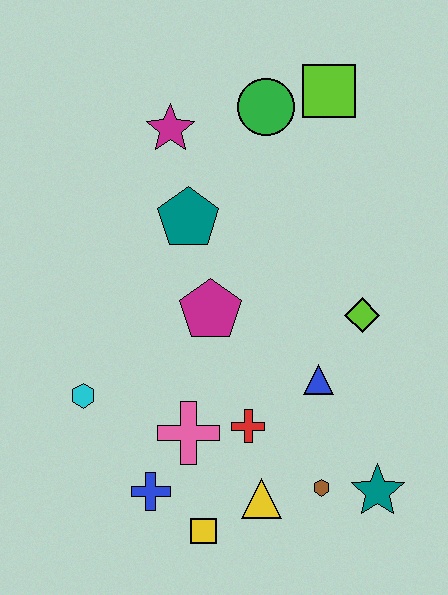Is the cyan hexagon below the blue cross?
No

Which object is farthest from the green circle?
The yellow square is farthest from the green circle.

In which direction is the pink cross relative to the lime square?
The pink cross is below the lime square.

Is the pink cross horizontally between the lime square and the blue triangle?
No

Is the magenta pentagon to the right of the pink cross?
Yes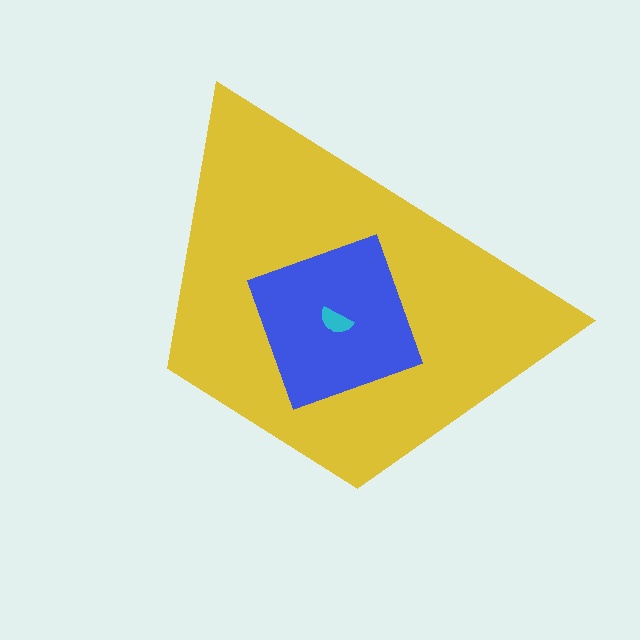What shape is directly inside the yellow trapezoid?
The blue square.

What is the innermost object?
The cyan semicircle.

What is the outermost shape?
The yellow trapezoid.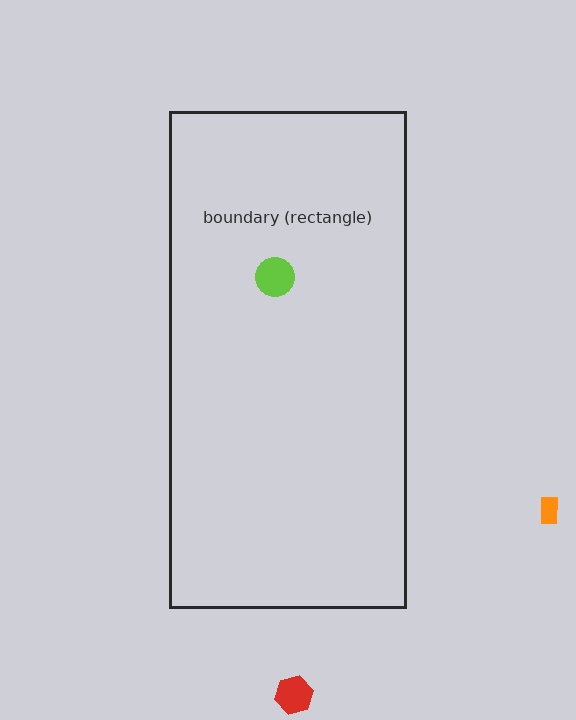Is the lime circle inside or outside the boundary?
Inside.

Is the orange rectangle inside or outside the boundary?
Outside.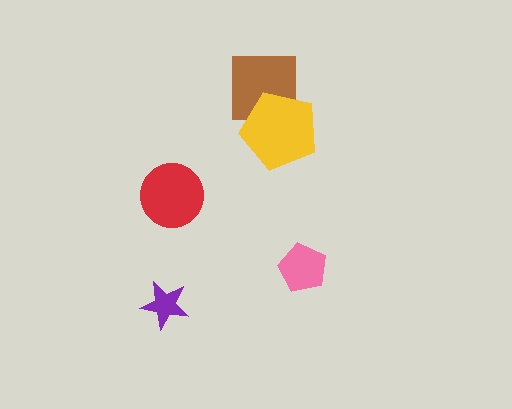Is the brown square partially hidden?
Yes, it is partially covered by another shape.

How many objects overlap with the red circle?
0 objects overlap with the red circle.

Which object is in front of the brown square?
The yellow pentagon is in front of the brown square.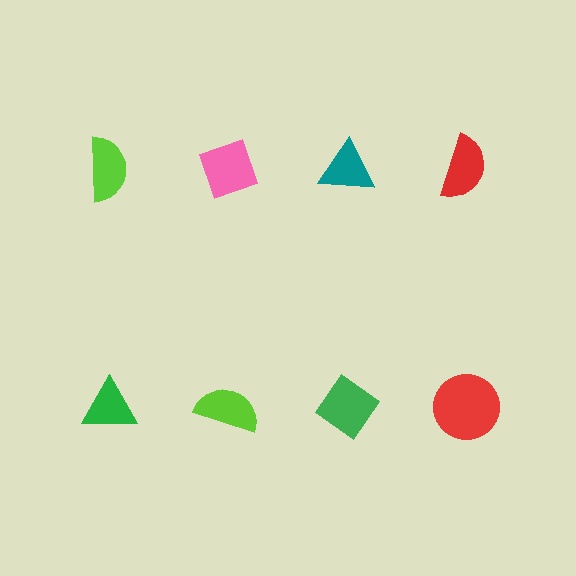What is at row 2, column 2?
A lime semicircle.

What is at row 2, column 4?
A red circle.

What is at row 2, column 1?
A green triangle.